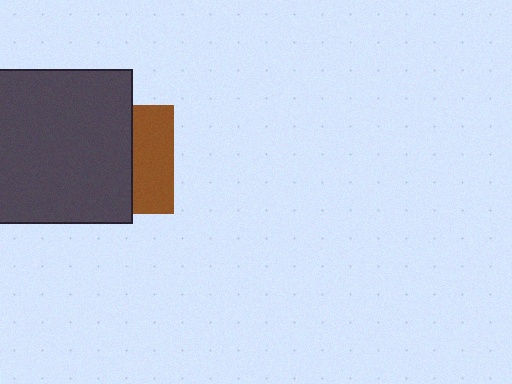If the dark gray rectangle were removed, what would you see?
You would see the complete brown square.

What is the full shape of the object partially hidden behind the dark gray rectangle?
The partially hidden object is a brown square.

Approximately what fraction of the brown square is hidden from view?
Roughly 64% of the brown square is hidden behind the dark gray rectangle.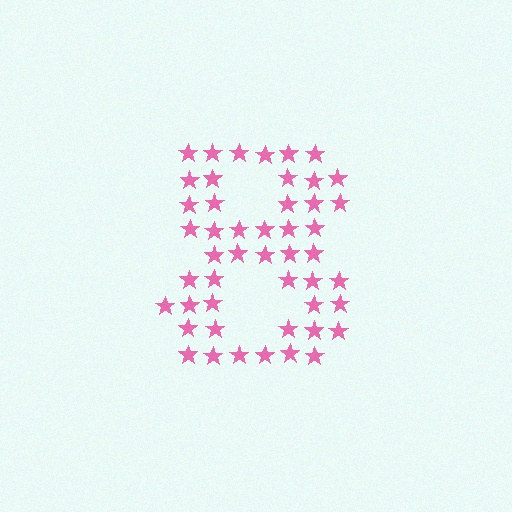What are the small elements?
The small elements are stars.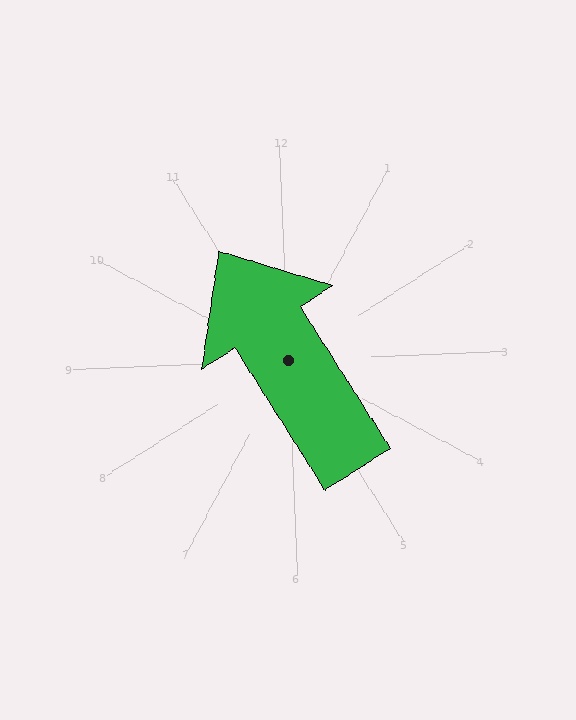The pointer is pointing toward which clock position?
Roughly 11 o'clock.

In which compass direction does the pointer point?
Northwest.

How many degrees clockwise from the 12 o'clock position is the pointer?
Approximately 330 degrees.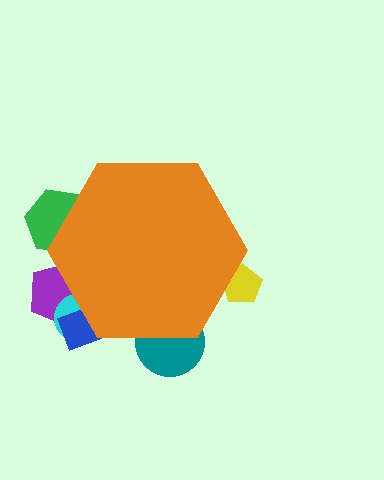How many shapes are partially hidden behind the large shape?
6 shapes are partially hidden.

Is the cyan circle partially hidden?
Yes, the cyan circle is partially hidden behind the orange hexagon.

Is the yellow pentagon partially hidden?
Yes, the yellow pentagon is partially hidden behind the orange hexagon.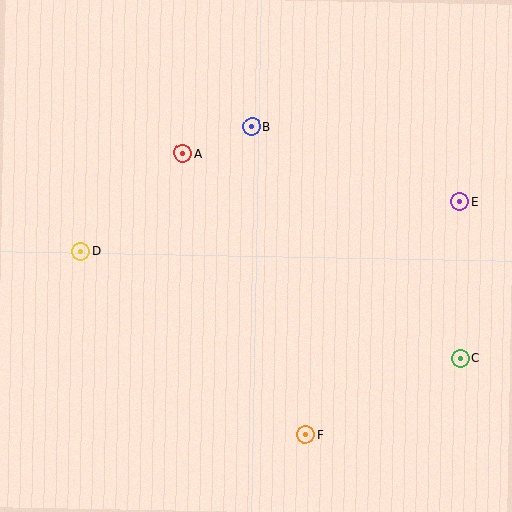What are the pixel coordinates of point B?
Point B is at (252, 127).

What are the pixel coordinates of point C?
Point C is at (460, 358).